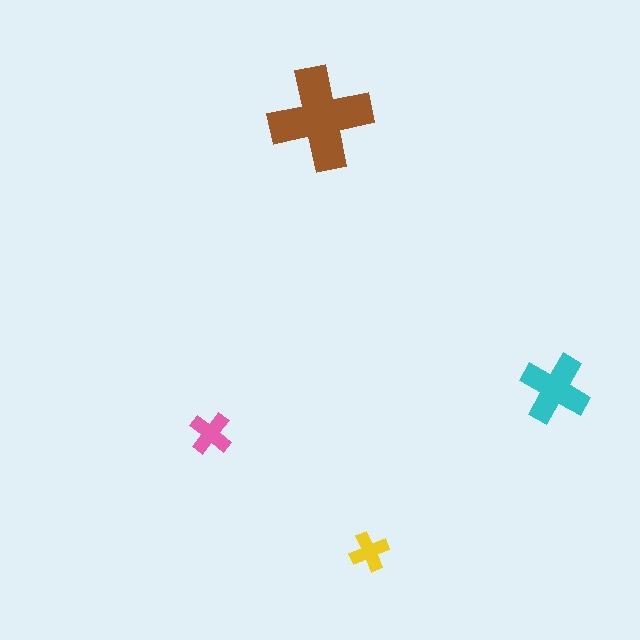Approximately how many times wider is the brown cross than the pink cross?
About 2.5 times wider.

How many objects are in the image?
There are 4 objects in the image.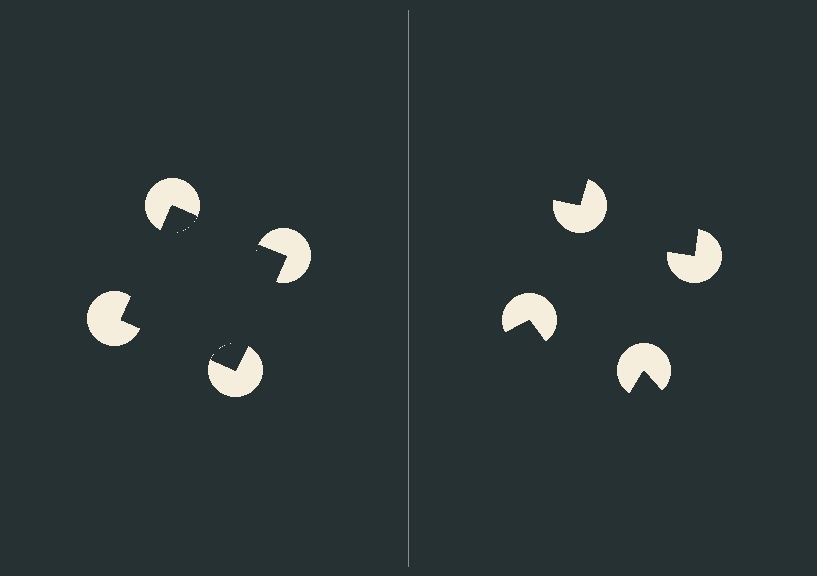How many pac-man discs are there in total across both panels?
8 — 4 on each side.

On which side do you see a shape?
An illusory square appears on the left side. On the right side the wedge cuts are rotated, so no coherent shape forms.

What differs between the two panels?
The pac-man discs are positioned identically on both sides; only the wedge orientations differ. On the left they align to a square; on the right they are misaligned.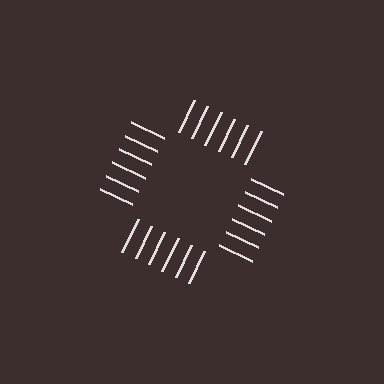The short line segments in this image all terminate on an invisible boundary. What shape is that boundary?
An illusory square — the line segments terminate on its edges but no continuous stroke is drawn.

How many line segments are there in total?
24 — 6 along each of the 4 edges.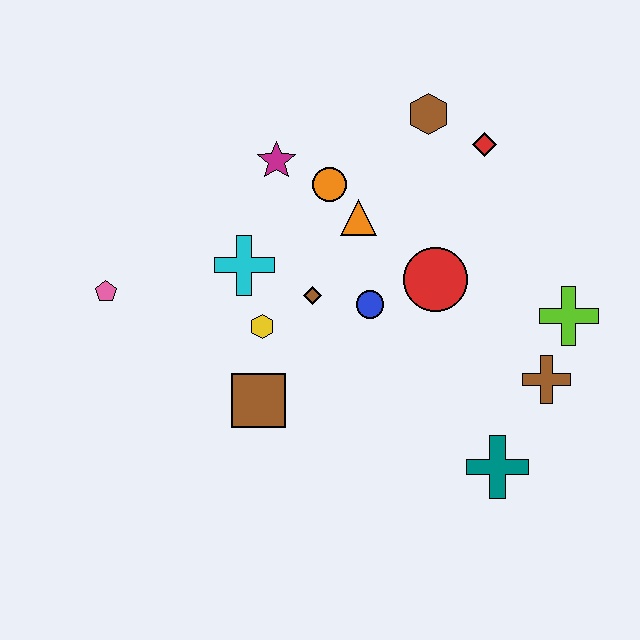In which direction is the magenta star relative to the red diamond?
The magenta star is to the left of the red diamond.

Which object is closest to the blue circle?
The brown diamond is closest to the blue circle.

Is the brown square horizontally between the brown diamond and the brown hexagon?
No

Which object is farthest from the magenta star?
The teal cross is farthest from the magenta star.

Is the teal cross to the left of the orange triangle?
No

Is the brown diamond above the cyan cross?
No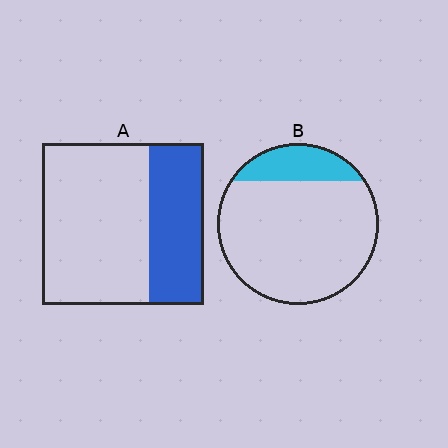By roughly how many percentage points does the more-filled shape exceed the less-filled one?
By roughly 15 percentage points (A over B).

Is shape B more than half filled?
No.